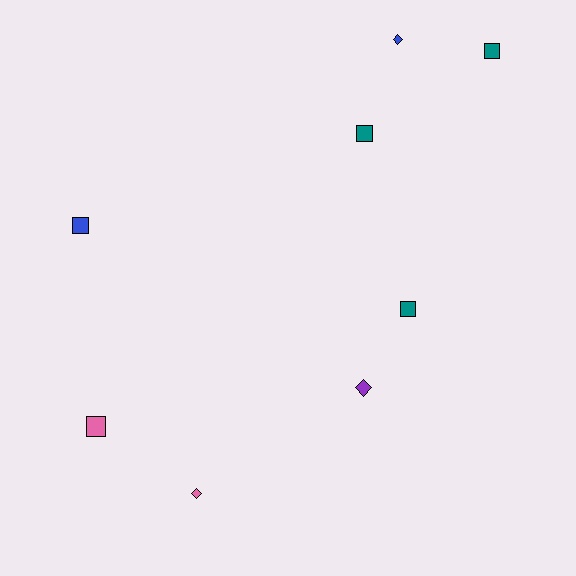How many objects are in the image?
There are 8 objects.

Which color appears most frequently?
Teal, with 3 objects.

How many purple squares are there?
There are no purple squares.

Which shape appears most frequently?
Square, with 5 objects.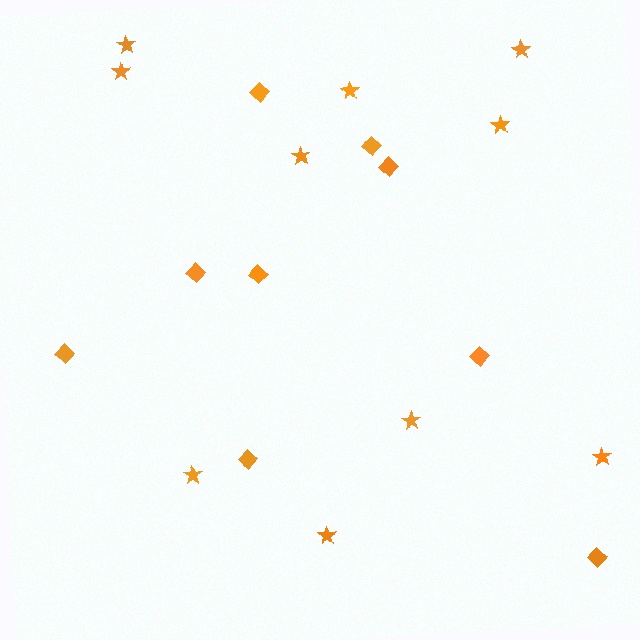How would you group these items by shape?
There are 2 groups: one group of diamonds (9) and one group of stars (10).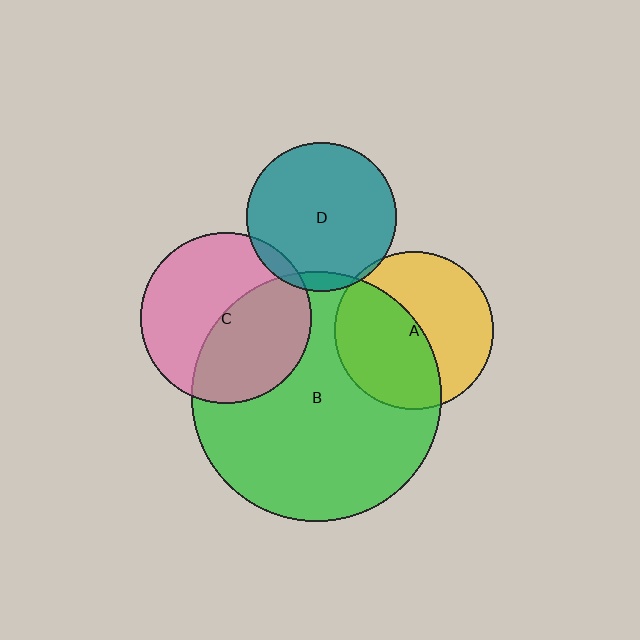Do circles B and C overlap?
Yes.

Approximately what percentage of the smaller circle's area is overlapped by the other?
Approximately 45%.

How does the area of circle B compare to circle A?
Approximately 2.5 times.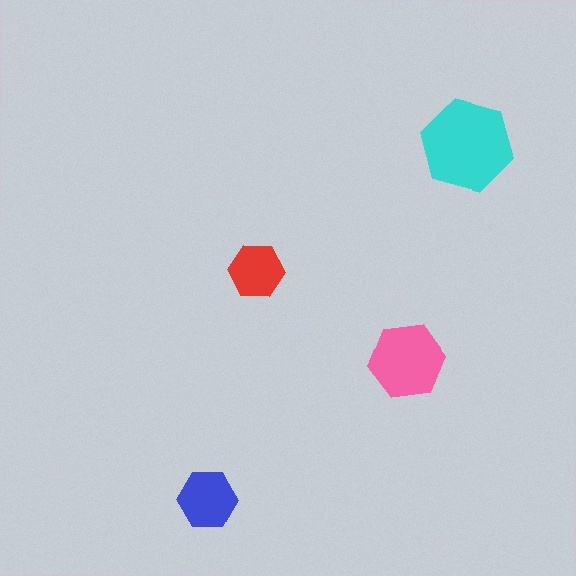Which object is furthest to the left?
The blue hexagon is leftmost.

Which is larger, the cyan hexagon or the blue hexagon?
The cyan one.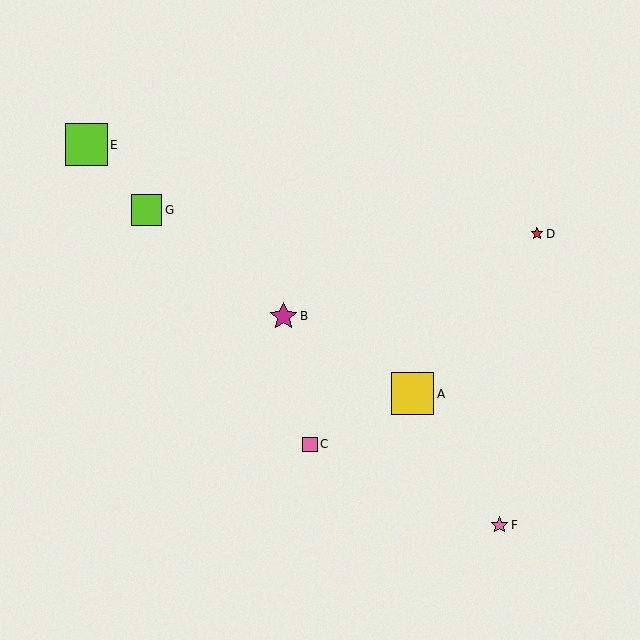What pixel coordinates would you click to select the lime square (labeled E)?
Click at (86, 145) to select the lime square E.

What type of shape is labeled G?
Shape G is a lime square.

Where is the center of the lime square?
The center of the lime square is at (86, 145).